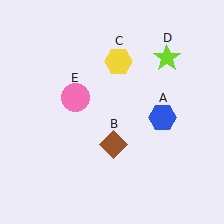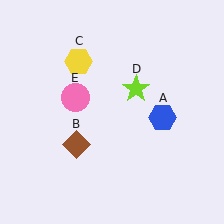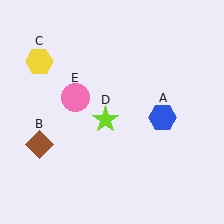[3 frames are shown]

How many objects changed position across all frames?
3 objects changed position: brown diamond (object B), yellow hexagon (object C), lime star (object D).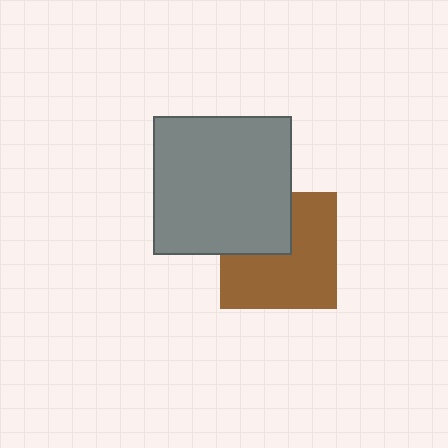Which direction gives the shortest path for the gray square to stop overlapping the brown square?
Moving toward the upper-left gives the shortest separation.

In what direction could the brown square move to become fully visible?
The brown square could move toward the lower-right. That would shift it out from behind the gray square entirely.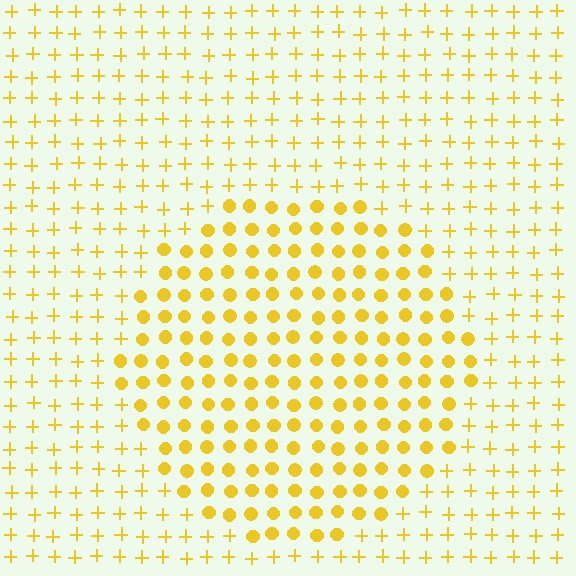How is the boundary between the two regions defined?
The boundary is defined by a change in element shape: circles inside vs. plus signs outside. All elements share the same color and spacing.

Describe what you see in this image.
The image is filled with small yellow elements arranged in a uniform grid. A circle-shaped region contains circles, while the surrounding area contains plus signs. The boundary is defined purely by the change in element shape.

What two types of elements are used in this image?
The image uses circles inside the circle region and plus signs outside it.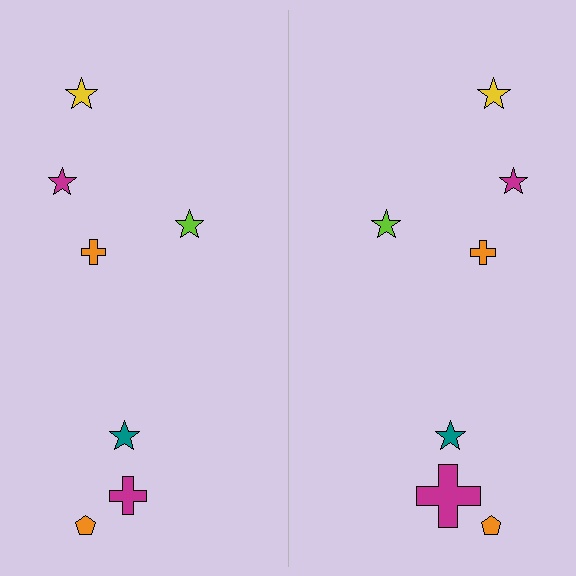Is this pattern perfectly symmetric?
No, the pattern is not perfectly symmetric. The magenta cross on the right side has a different size than its mirror counterpart.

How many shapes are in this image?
There are 14 shapes in this image.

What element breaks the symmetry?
The magenta cross on the right side has a different size than its mirror counterpart.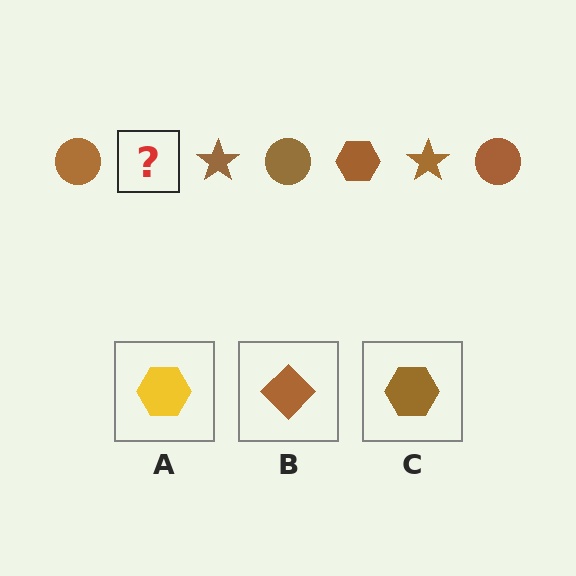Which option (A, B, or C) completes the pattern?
C.